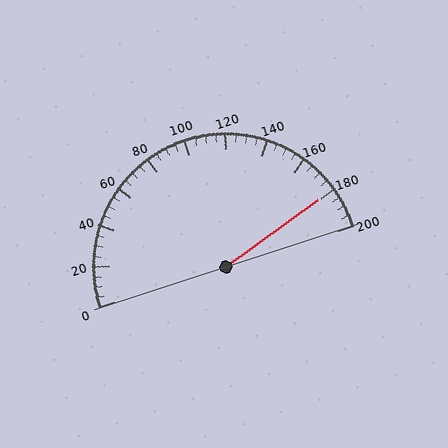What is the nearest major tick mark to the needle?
The nearest major tick mark is 180.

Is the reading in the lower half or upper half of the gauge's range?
The reading is in the upper half of the range (0 to 200).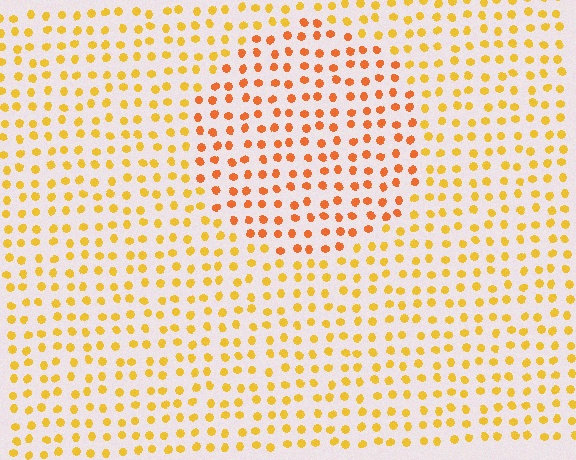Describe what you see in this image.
The image is filled with small yellow elements in a uniform arrangement. A circle-shaped region is visible where the elements are tinted to a slightly different hue, forming a subtle color boundary.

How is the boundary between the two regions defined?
The boundary is defined purely by a slight shift in hue (about 27 degrees). Spacing, size, and orientation are identical on both sides.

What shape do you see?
I see a circle.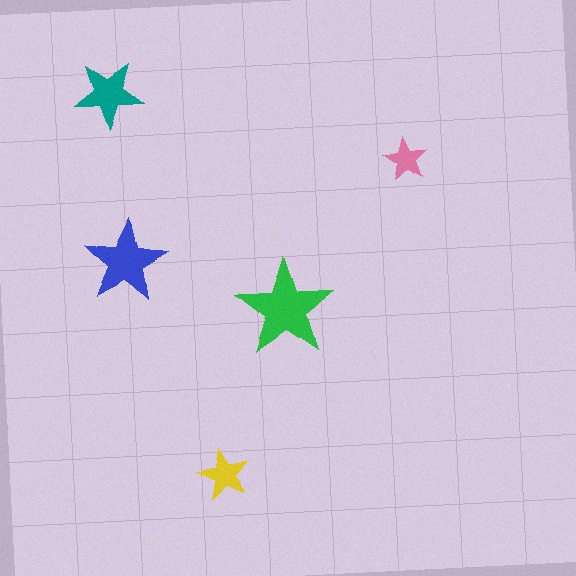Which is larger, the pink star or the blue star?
The blue one.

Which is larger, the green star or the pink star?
The green one.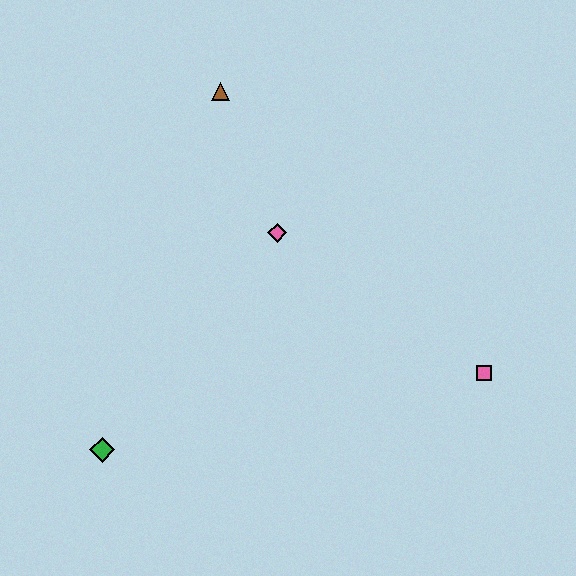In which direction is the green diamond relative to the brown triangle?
The green diamond is below the brown triangle.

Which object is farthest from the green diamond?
The pink square is farthest from the green diamond.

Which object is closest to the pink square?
The pink diamond is closest to the pink square.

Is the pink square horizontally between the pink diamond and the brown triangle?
No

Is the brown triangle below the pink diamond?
No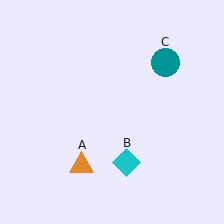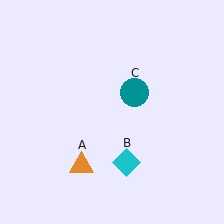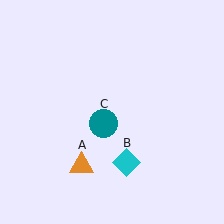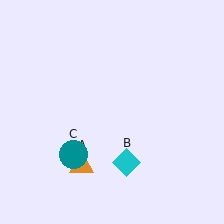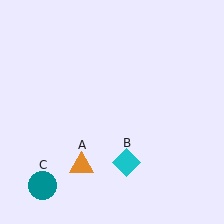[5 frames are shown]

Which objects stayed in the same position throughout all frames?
Orange triangle (object A) and cyan diamond (object B) remained stationary.